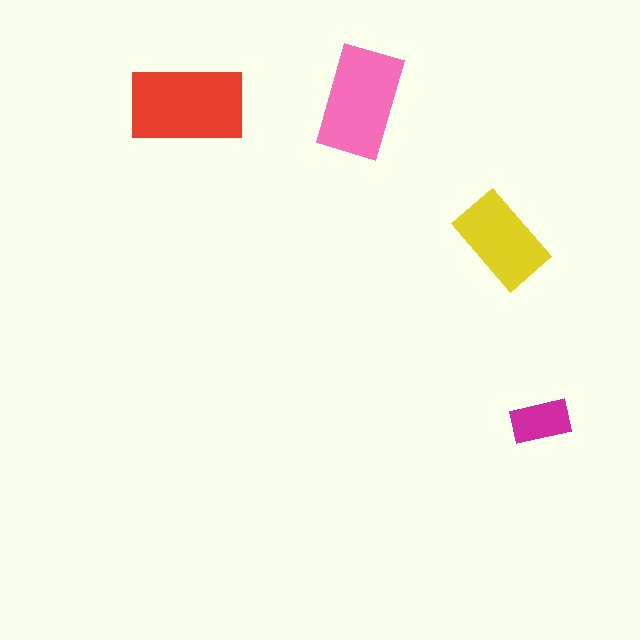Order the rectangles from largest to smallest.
the red one, the pink one, the yellow one, the magenta one.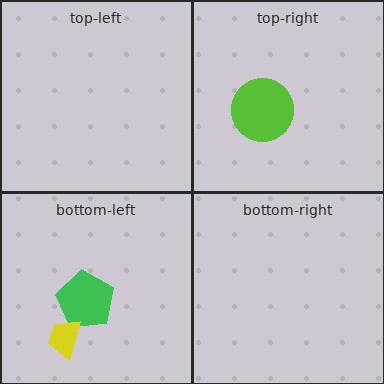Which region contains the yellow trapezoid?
The bottom-left region.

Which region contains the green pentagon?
The bottom-left region.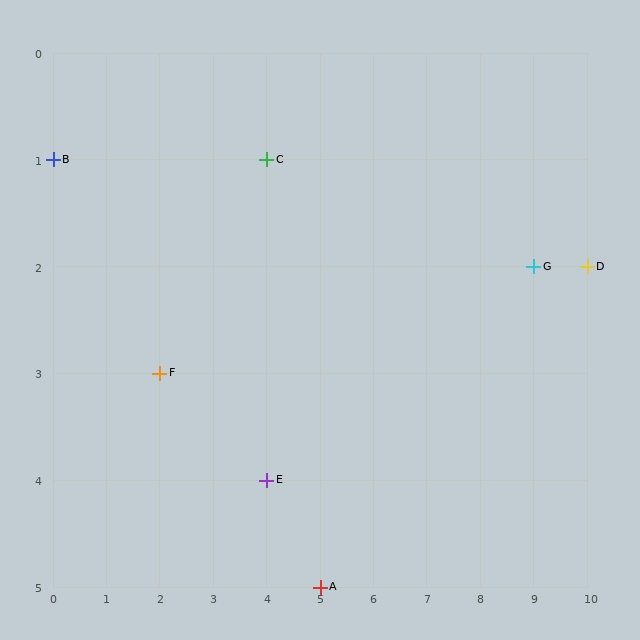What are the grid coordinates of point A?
Point A is at grid coordinates (5, 5).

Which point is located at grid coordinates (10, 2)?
Point D is at (10, 2).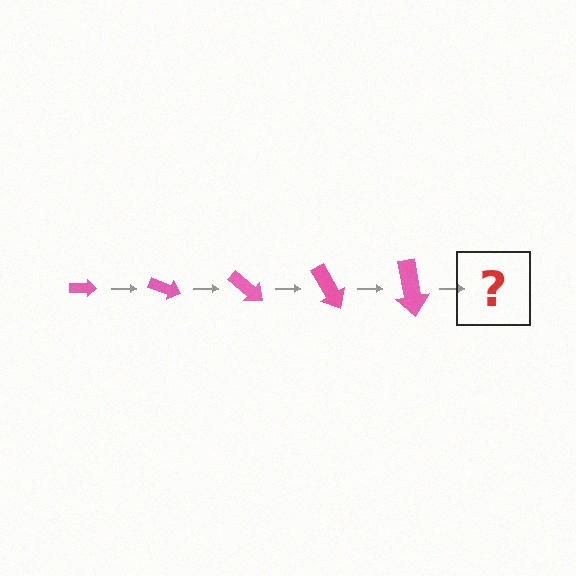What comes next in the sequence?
The next element should be an arrow, larger than the previous one and rotated 100 degrees from the start.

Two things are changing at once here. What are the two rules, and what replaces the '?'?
The two rules are that the arrow grows larger each step and it rotates 20 degrees each step. The '?' should be an arrow, larger than the previous one and rotated 100 degrees from the start.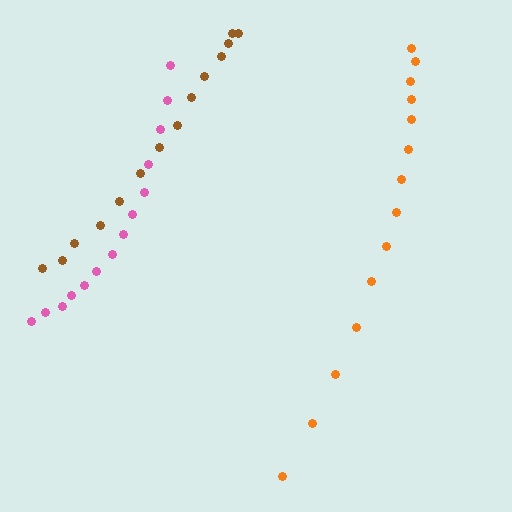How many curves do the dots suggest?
There are 3 distinct paths.